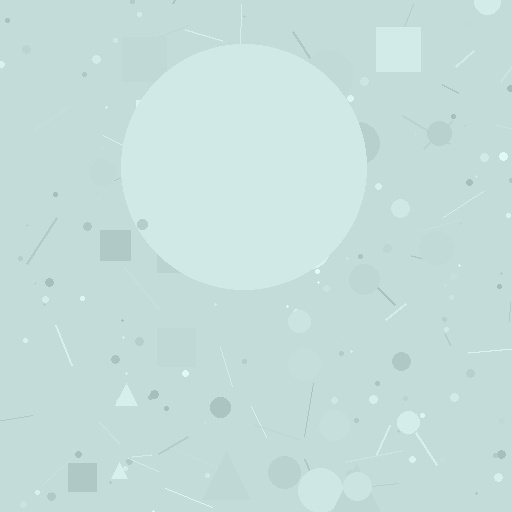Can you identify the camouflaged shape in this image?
The camouflaged shape is a circle.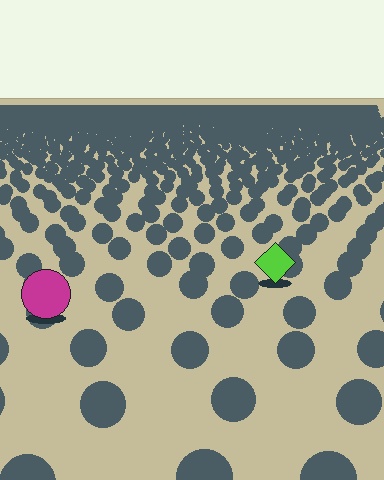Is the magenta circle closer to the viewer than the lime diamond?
Yes. The magenta circle is closer — you can tell from the texture gradient: the ground texture is coarser near it.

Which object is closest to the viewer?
The magenta circle is closest. The texture marks near it are larger and more spread out.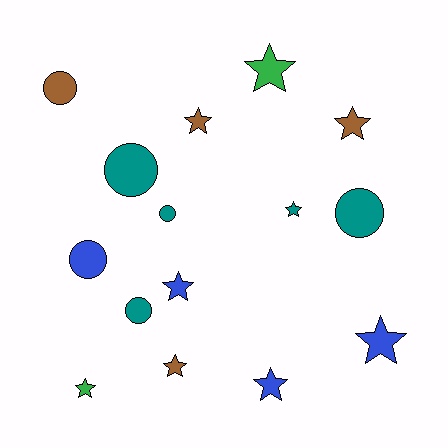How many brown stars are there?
There are 3 brown stars.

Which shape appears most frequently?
Star, with 9 objects.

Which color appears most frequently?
Teal, with 5 objects.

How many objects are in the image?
There are 15 objects.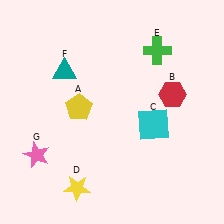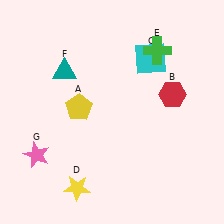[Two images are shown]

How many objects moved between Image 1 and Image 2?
1 object moved between the two images.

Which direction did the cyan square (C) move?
The cyan square (C) moved up.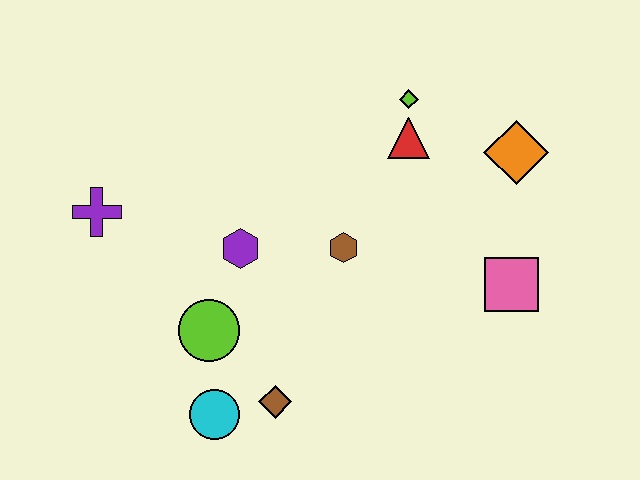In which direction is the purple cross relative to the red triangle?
The purple cross is to the left of the red triangle.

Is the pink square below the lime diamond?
Yes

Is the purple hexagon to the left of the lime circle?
No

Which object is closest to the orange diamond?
The red triangle is closest to the orange diamond.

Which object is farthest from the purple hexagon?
The orange diamond is farthest from the purple hexagon.